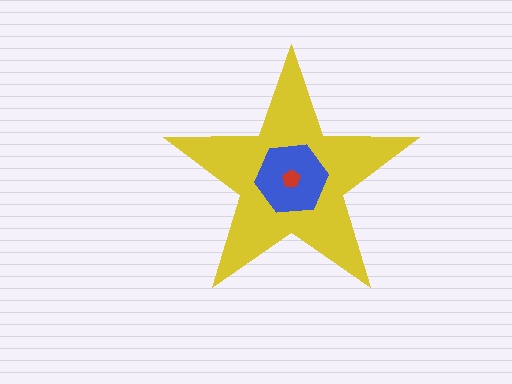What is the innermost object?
The red pentagon.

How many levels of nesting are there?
3.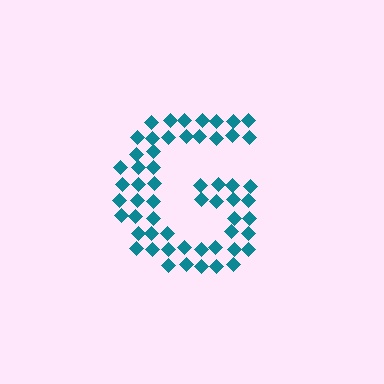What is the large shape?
The large shape is the letter G.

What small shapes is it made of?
It is made of small diamonds.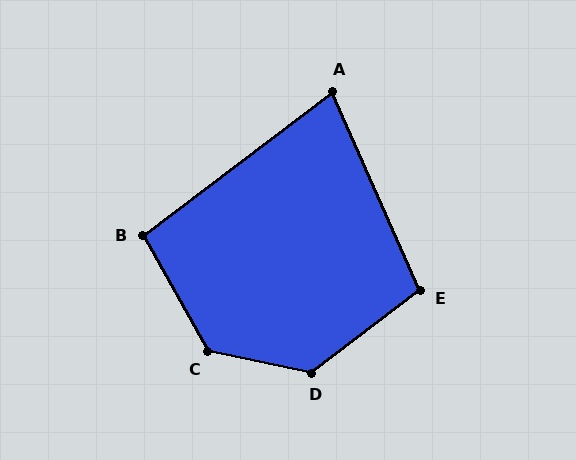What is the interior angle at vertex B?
Approximately 98 degrees (obtuse).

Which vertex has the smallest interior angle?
A, at approximately 77 degrees.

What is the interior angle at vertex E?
Approximately 103 degrees (obtuse).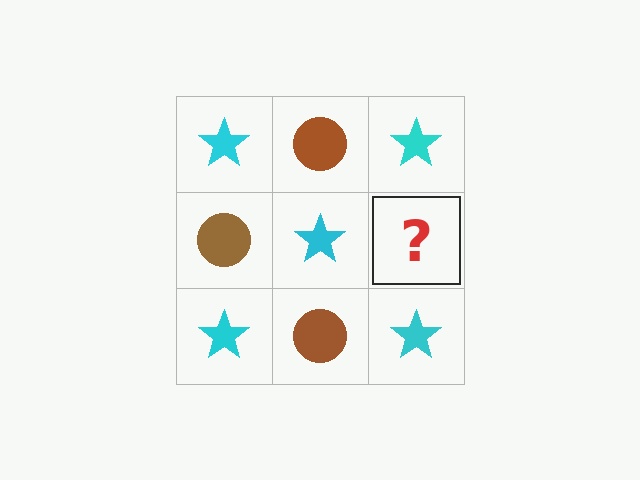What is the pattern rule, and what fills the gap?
The rule is that it alternates cyan star and brown circle in a checkerboard pattern. The gap should be filled with a brown circle.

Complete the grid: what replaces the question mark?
The question mark should be replaced with a brown circle.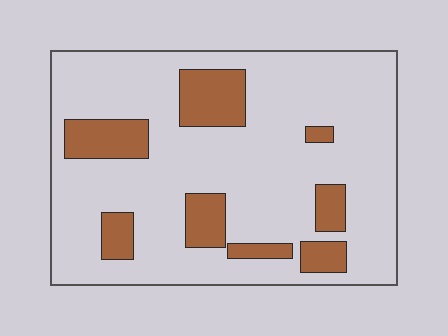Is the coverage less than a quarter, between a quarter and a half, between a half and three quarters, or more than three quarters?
Less than a quarter.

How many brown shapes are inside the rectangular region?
8.